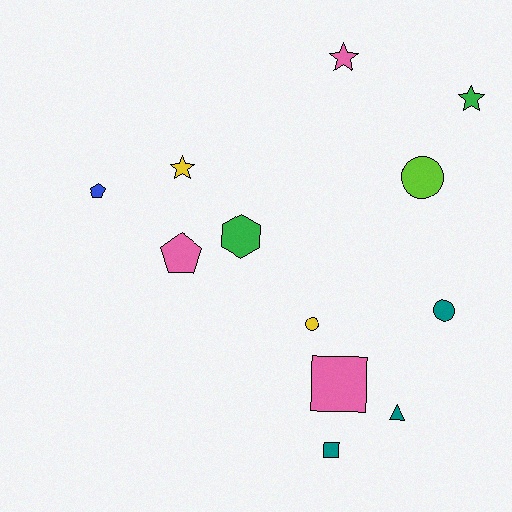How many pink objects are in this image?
There are 3 pink objects.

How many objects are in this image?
There are 12 objects.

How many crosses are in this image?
There are no crosses.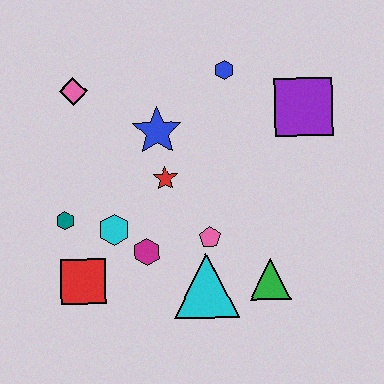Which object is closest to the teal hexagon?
The cyan hexagon is closest to the teal hexagon.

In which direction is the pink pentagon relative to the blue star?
The pink pentagon is below the blue star.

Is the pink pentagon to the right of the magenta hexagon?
Yes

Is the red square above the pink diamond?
No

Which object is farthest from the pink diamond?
The green triangle is farthest from the pink diamond.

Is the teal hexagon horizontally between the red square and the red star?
No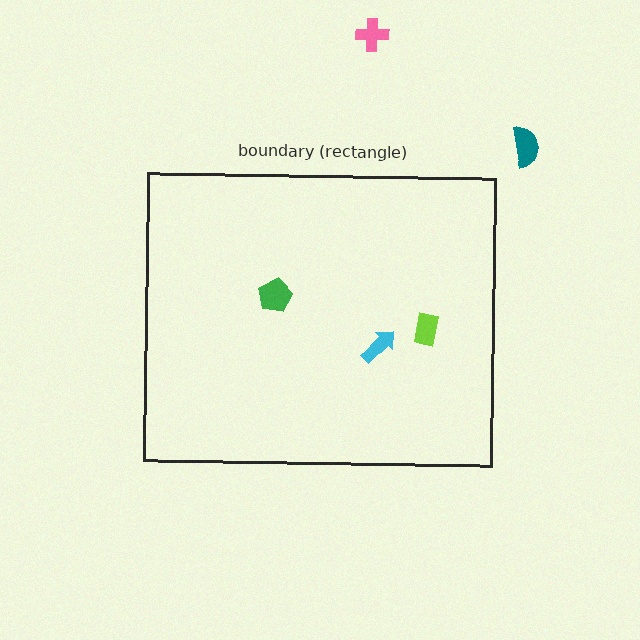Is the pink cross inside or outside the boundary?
Outside.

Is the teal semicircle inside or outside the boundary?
Outside.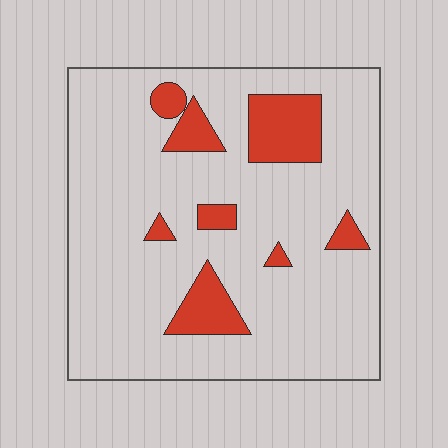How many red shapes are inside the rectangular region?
8.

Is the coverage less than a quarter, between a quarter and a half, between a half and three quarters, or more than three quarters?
Less than a quarter.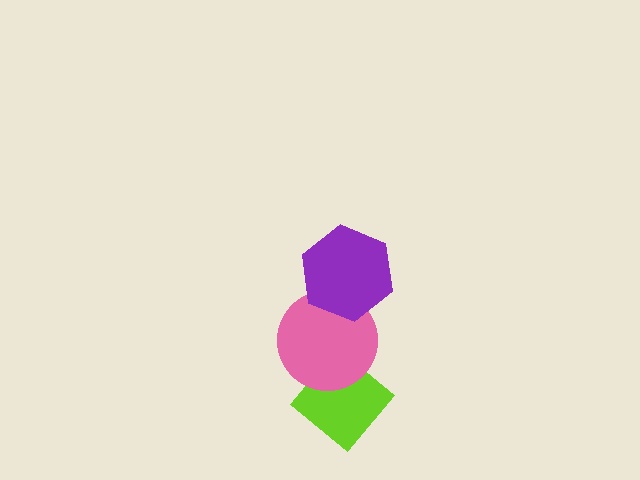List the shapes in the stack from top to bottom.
From top to bottom: the purple hexagon, the pink circle, the lime diamond.